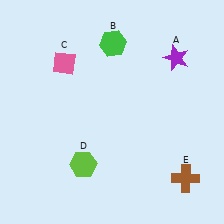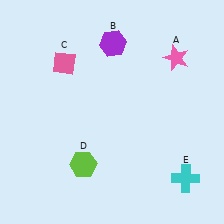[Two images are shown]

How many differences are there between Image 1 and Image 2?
There are 3 differences between the two images.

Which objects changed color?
A changed from purple to pink. B changed from green to purple. E changed from brown to cyan.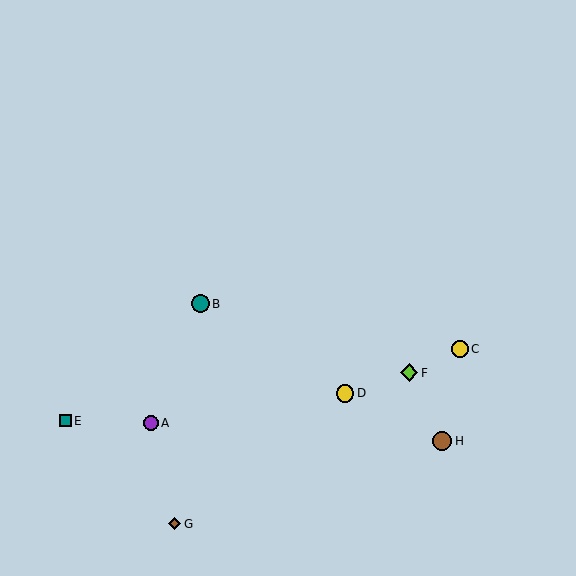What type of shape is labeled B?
Shape B is a teal circle.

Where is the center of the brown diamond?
The center of the brown diamond is at (174, 524).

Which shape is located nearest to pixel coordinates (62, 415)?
The teal square (labeled E) at (65, 421) is nearest to that location.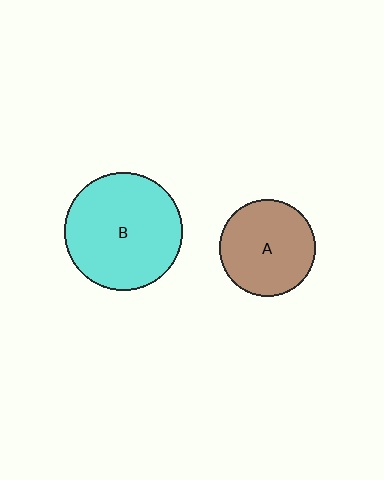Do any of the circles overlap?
No, none of the circles overlap.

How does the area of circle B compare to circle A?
Approximately 1.5 times.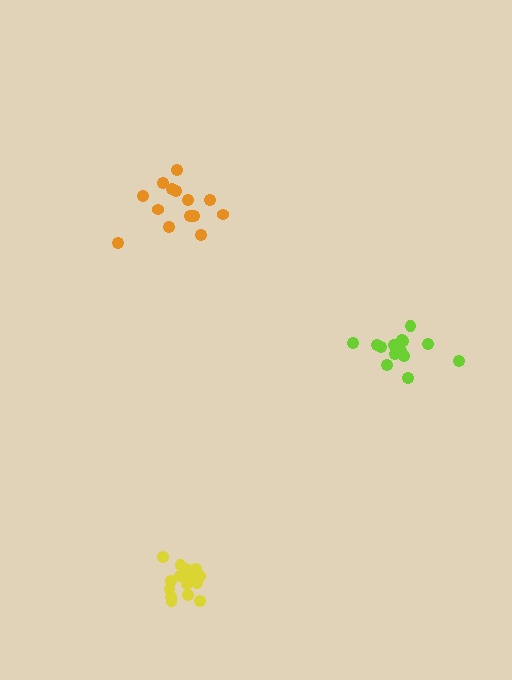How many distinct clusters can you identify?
There are 3 distinct clusters.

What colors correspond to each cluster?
The clusters are colored: lime, yellow, orange.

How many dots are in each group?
Group 1: 14 dots, Group 2: 17 dots, Group 3: 14 dots (45 total).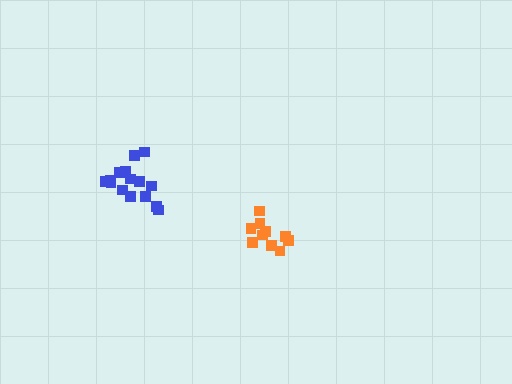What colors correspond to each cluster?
The clusters are colored: blue, orange.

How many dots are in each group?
Group 1: 15 dots, Group 2: 10 dots (25 total).